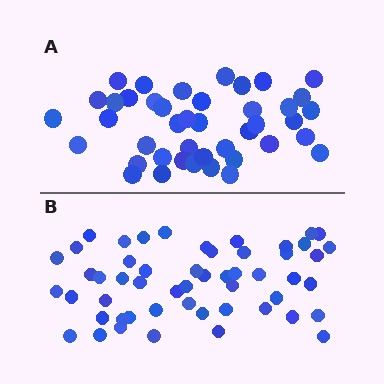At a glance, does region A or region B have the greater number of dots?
Region B (the bottom region) has more dots.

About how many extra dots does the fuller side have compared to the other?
Region B has roughly 12 or so more dots than region A.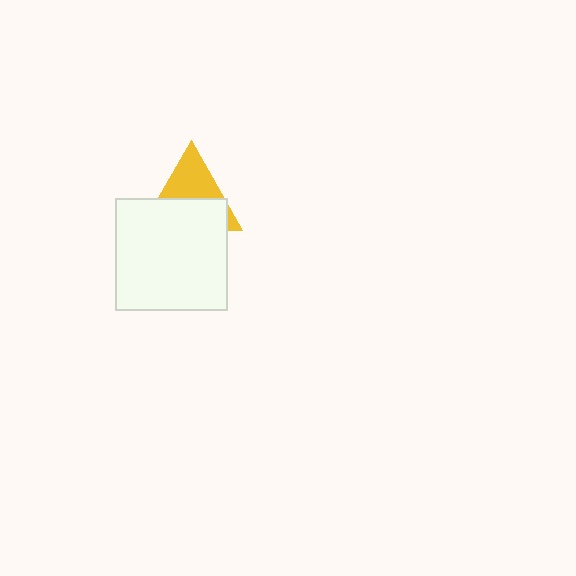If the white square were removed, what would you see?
You would see the complete yellow triangle.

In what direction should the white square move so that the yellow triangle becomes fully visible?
The white square should move down. That is the shortest direction to clear the overlap and leave the yellow triangle fully visible.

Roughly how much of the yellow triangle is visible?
A small part of it is visible (roughly 44%).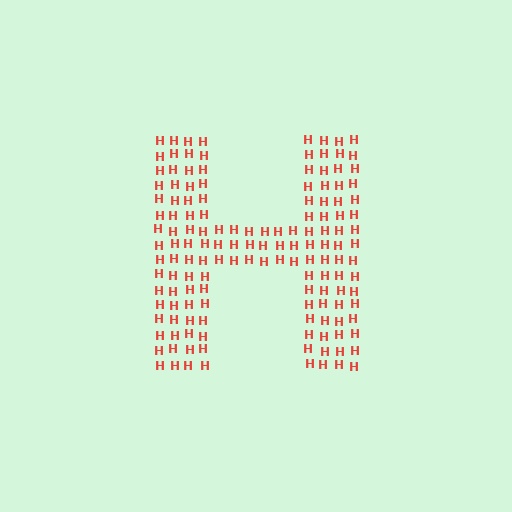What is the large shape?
The large shape is the letter H.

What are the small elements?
The small elements are letter H's.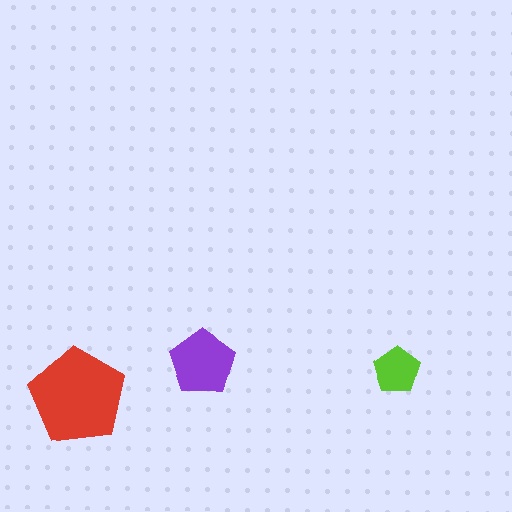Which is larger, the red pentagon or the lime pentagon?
The red one.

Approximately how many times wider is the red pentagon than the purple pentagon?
About 1.5 times wider.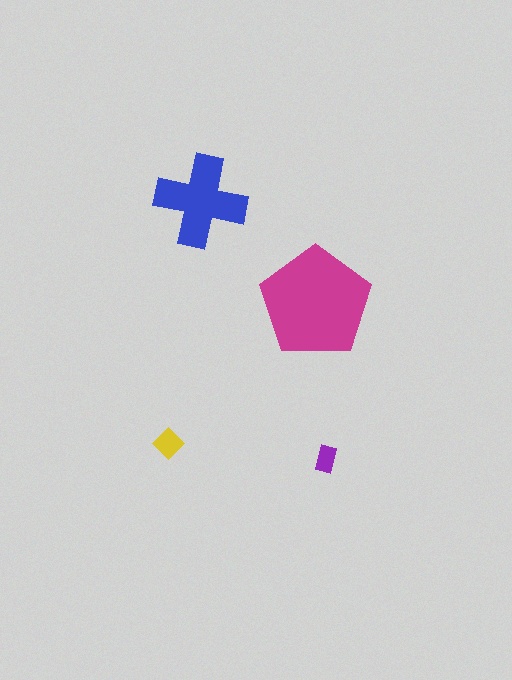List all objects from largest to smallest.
The magenta pentagon, the blue cross, the yellow diamond, the purple rectangle.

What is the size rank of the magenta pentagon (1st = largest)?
1st.